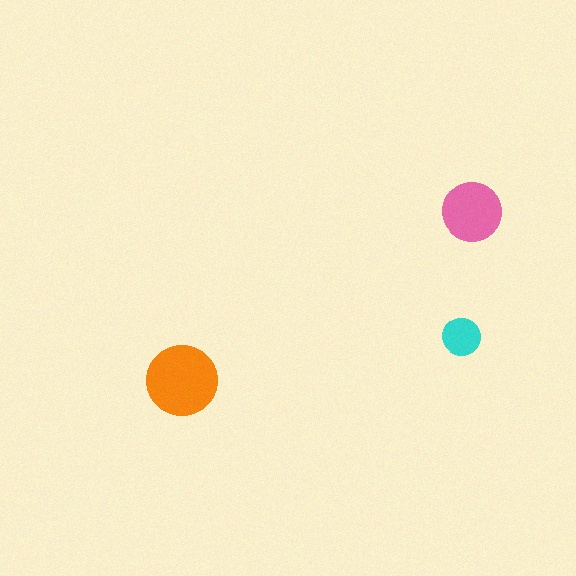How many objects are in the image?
There are 3 objects in the image.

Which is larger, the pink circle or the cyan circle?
The pink one.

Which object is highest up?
The pink circle is topmost.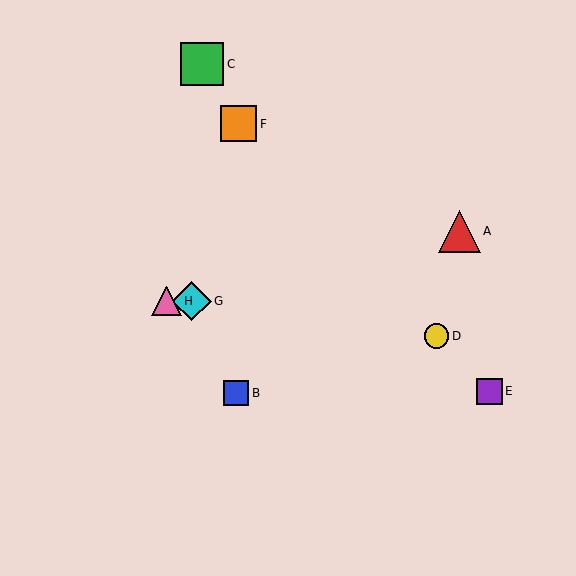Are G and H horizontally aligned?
Yes, both are at y≈301.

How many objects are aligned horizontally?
2 objects (G, H) are aligned horizontally.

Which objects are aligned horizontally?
Objects G, H are aligned horizontally.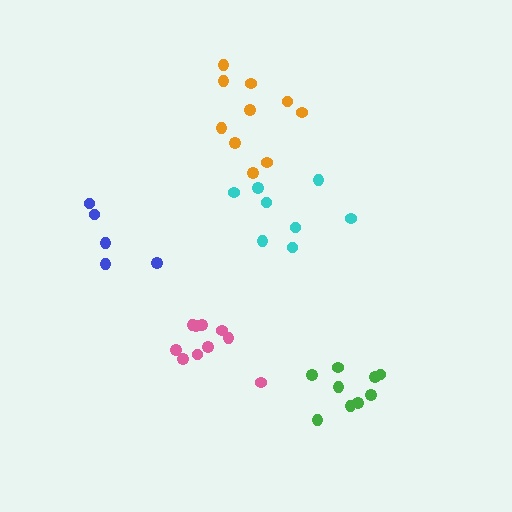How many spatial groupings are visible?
There are 5 spatial groupings.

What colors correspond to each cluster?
The clusters are colored: green, pink, orange, cyan, blue.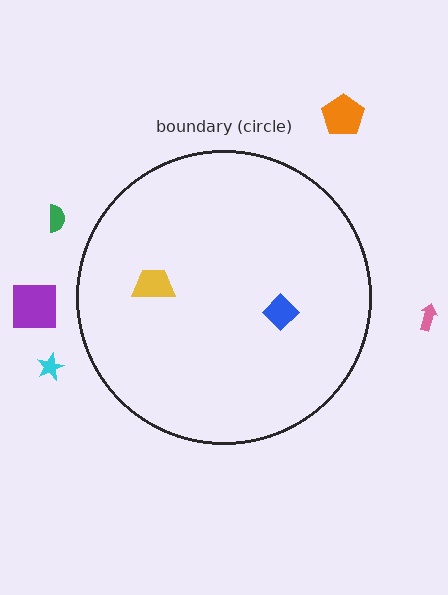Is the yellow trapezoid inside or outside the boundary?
Inside.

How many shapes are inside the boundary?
2 inside, 5 outside.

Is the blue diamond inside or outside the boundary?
Inside.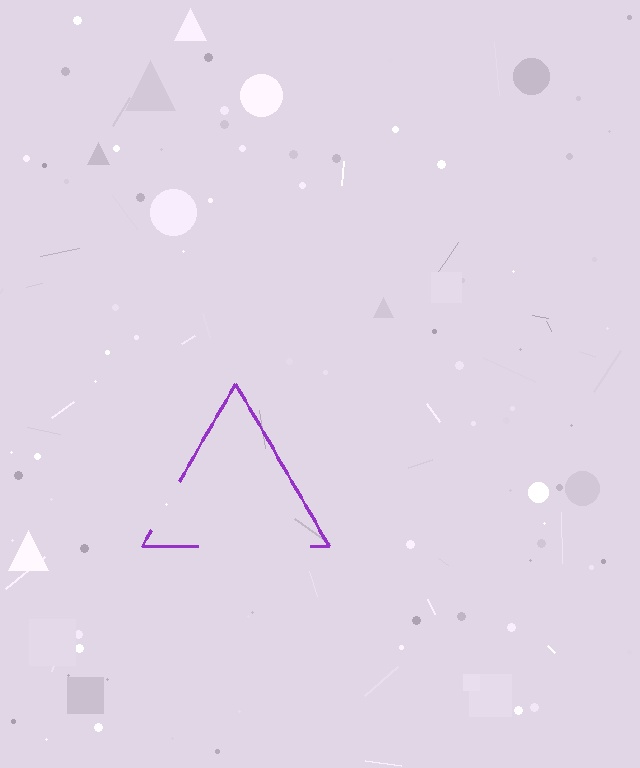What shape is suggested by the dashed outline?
The dashed outline suggests a triangle.